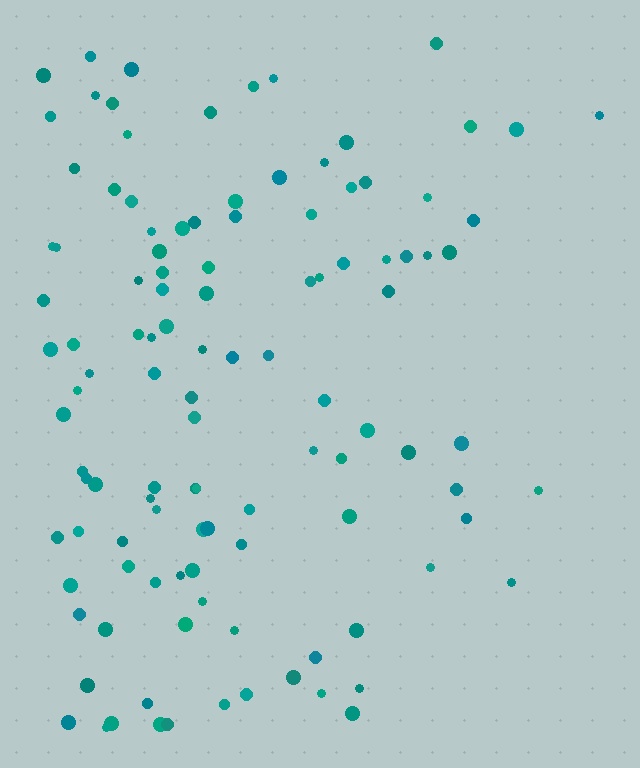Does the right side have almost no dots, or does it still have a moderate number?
Still a moderate number, just noticeably fewer than the left.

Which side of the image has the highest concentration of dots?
The left.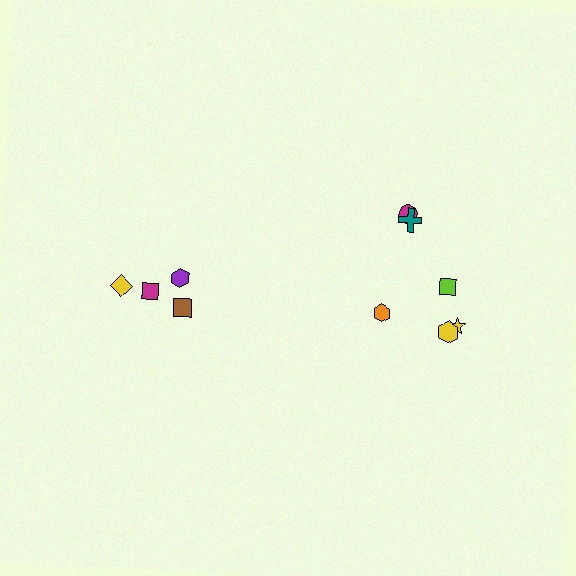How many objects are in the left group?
There are 4 objects.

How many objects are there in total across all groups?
There are 10 objects.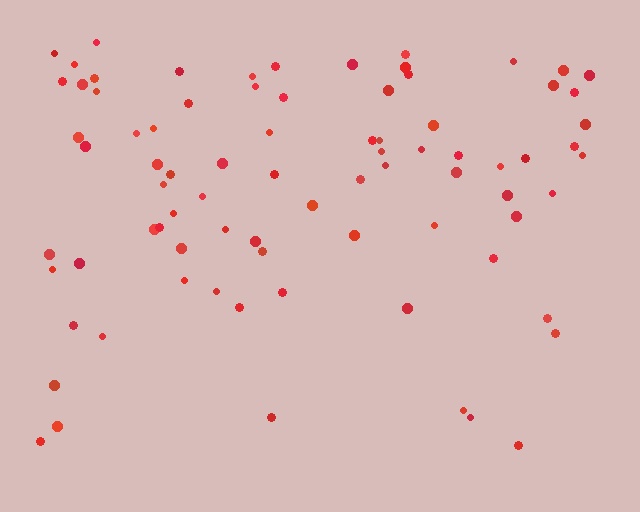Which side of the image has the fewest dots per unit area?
The bottom.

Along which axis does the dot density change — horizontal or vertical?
Vertical.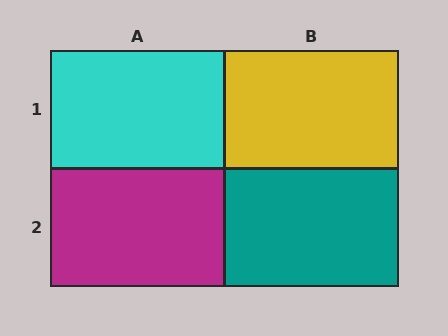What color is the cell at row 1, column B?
Yellow.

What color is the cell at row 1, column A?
Cyan.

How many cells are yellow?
1 cell is yellow.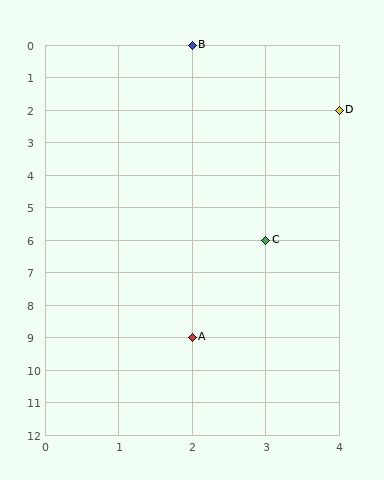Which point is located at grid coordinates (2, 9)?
Point A is at (2, 9).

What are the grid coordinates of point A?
Point A is at grid coordinates (2, 9).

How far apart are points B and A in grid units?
Points B and A are 9 rows apart.